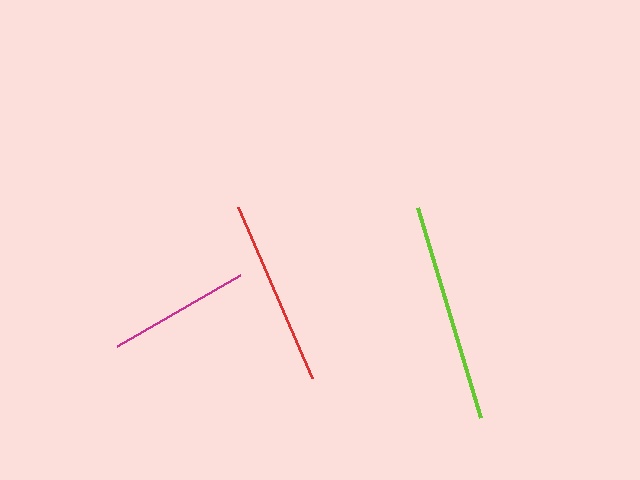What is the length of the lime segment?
The lime segment is approximately 219 pixels long.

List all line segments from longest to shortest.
From longest to shortest: lime, red, magenta.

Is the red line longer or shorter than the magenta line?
The red line is longer than the magenta line.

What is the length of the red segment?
The red segment is approximately 186 pixels long.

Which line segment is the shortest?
The magenta line is the shortest at approximately 142 pixels.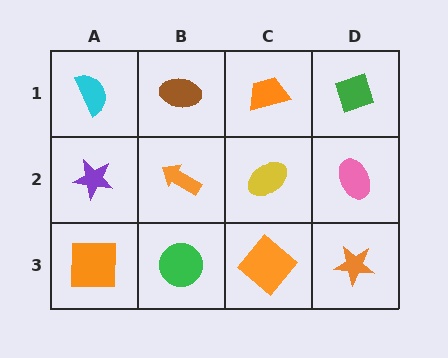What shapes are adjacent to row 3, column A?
A purple star (row 2, column A), a green circle (row 3, column B).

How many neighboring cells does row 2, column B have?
4.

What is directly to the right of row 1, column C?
A green diamond.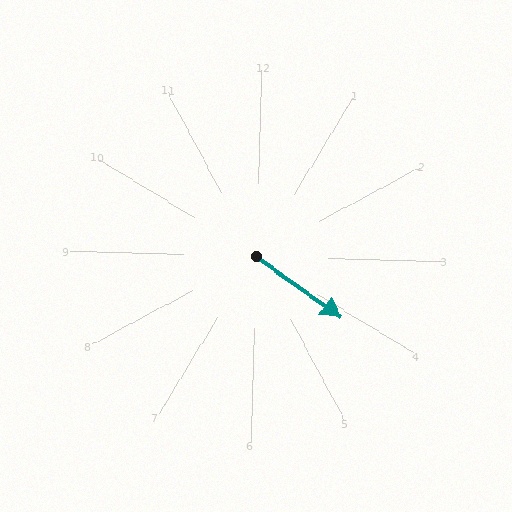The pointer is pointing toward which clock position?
Roughly 4 o'clock.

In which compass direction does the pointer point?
Southeast.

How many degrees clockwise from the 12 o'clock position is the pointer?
Approximately 124 degrees.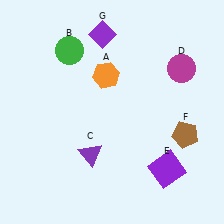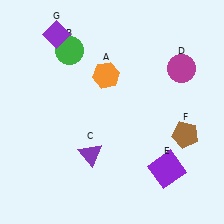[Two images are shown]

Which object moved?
The purple diamond (G) moved left.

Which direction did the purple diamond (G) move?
The purple diamond (G) moved left.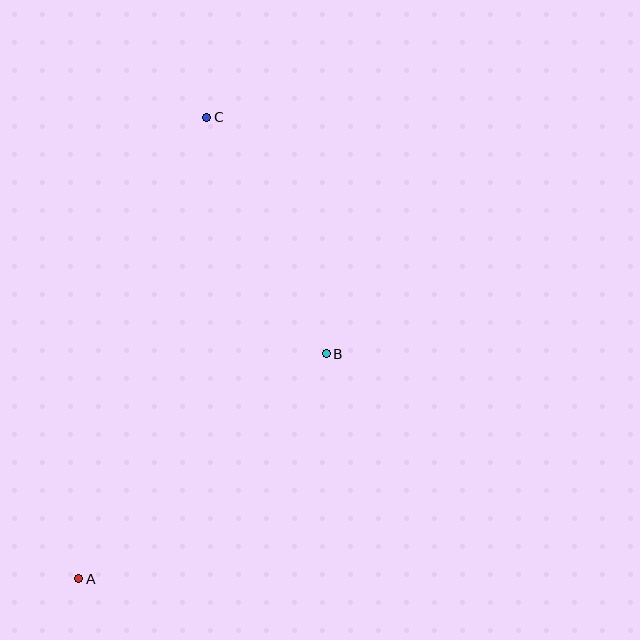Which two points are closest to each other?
Points B and C are closest to each other.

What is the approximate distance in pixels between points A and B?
The distance between A and B is approximately 335 pixels.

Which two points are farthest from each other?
Points A and C are farthest from each other.